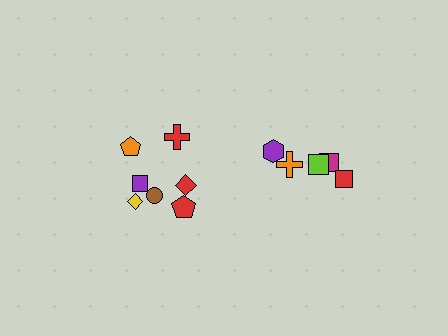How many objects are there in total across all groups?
There are 12 objects.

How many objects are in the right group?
There are 5 objects.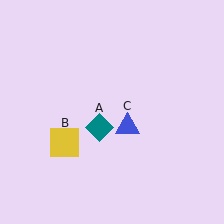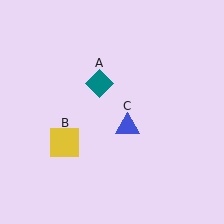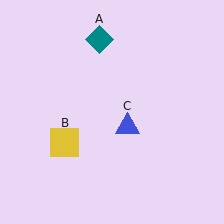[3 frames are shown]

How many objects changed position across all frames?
1 object changed position: teal diamond (object A).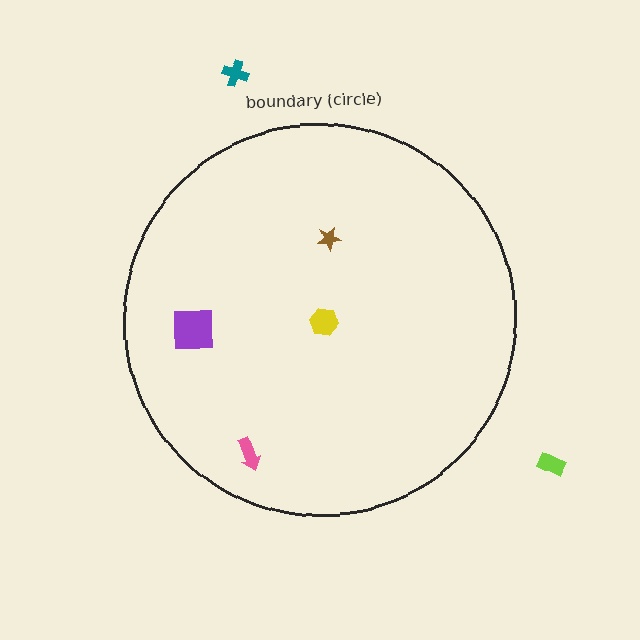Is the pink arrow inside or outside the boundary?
Inside.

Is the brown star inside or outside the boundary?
Inside.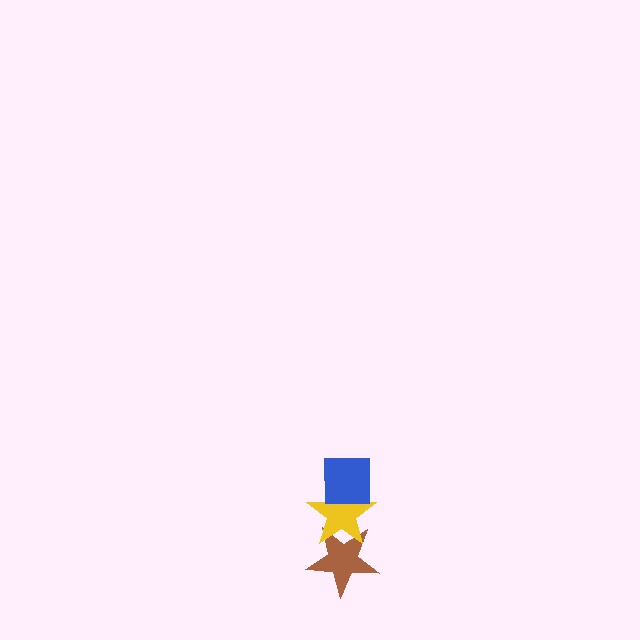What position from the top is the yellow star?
The yellow star is 2nd from the top.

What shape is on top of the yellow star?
The blue square is on top of the yellow star.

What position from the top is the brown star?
The brown star is 3rd from the top.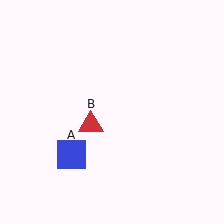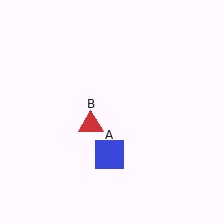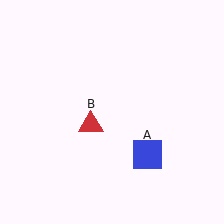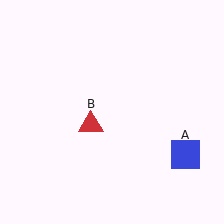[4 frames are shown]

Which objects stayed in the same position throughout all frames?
Red triangle (object B) remained stationary.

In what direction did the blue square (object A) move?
The blue square (object A) moved right.